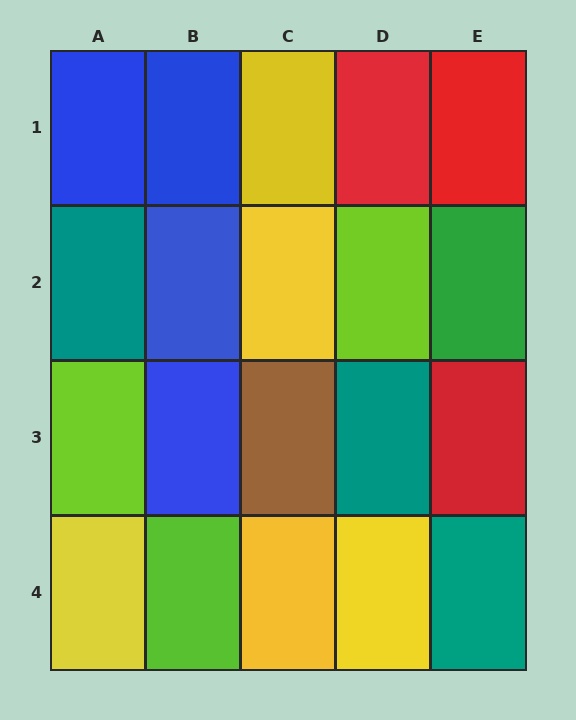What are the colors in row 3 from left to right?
Lime, blue, brown, teal, red.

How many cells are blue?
4 cells are blue.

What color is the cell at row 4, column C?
Yellow.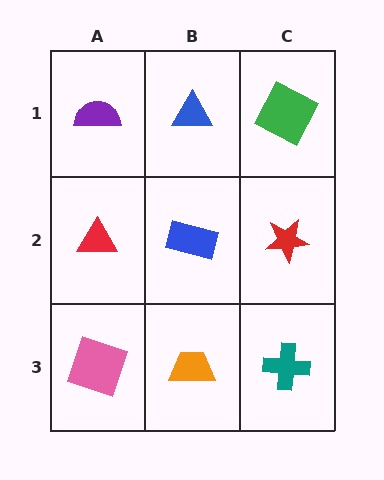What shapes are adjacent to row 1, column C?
A red star (row 2, column C), a blue triangle (row 1, column B).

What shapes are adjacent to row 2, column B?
A blue triangle (row 1, column B), an orange trapezoid (row 3, column B), a red triangle (row 2, column A), a red star (row 2, column C).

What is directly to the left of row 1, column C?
A blue triangle.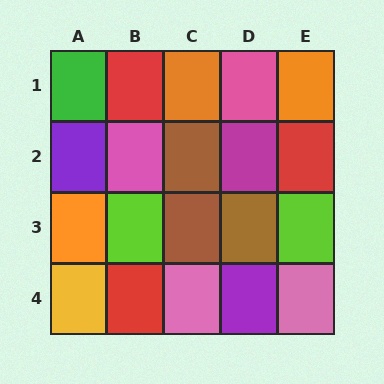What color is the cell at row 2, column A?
Purple.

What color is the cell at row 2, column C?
Brown.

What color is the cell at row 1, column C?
Orange.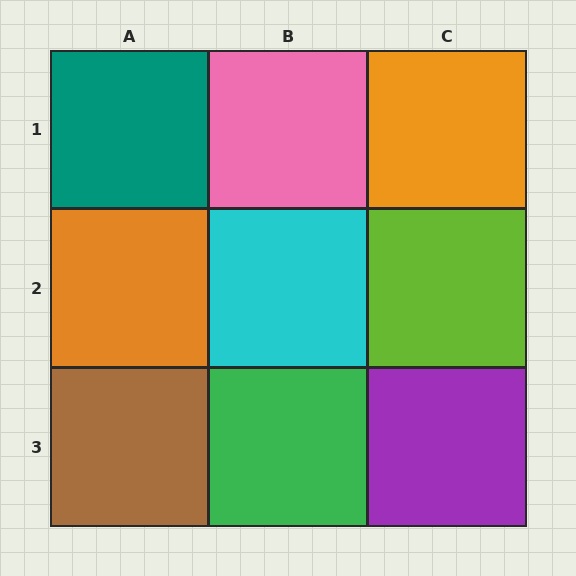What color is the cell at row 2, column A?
Orange.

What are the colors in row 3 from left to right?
Brown, green, purple.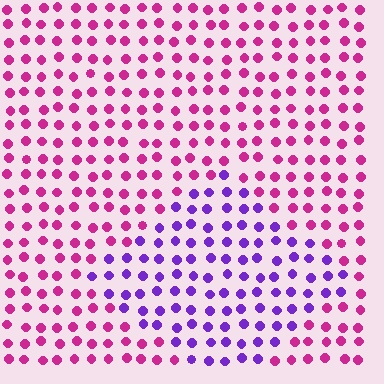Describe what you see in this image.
The image is filled with small magenta elements in a uniform arrangement. A diamond-shaped region is visible where the elements are tinted to a slightly different hue, forming a subtle color boundary.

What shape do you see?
I see a diamond.